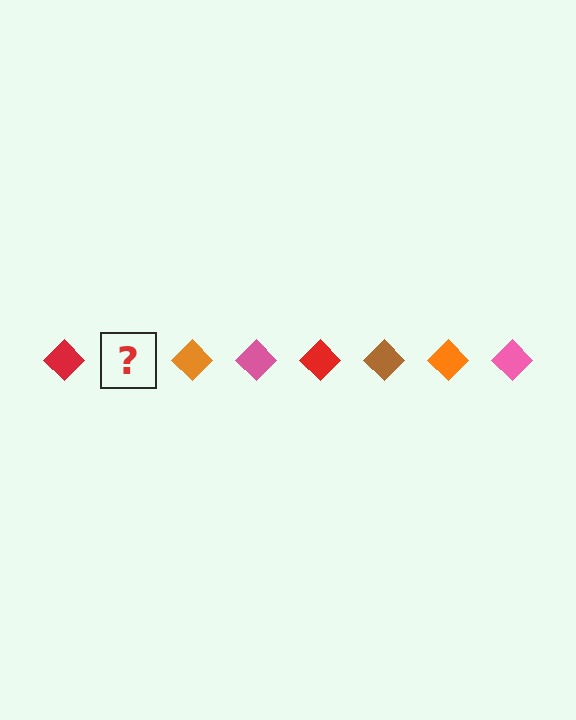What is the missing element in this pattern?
The missing element is a brown diamond.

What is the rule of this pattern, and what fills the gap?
The rule is that the pattern cycles through red, brown, orange, pink diamonds. The gap should be filled with a brown diamond.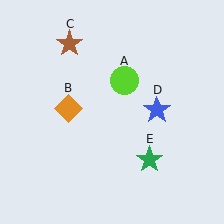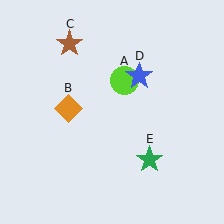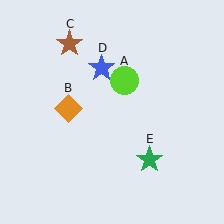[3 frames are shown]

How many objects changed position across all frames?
1 object changed position: blue star (object D).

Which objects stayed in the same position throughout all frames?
Lime circle (object A) and orange diamond (object B) and brown star (object C) and green star (object E) remained stationary.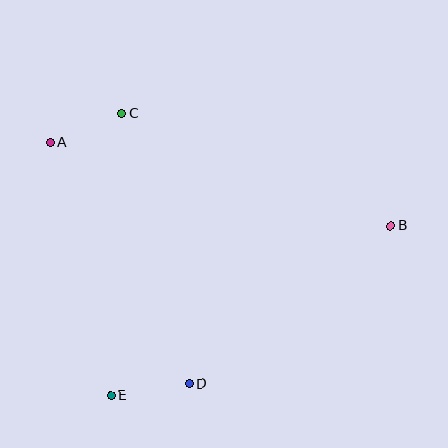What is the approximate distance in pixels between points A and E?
The distance between A and E is approximately 260 pixels.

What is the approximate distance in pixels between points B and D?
The distance between B and D is approximately 256 pixels.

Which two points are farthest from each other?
Points A and B are farthest from each other.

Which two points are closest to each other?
Points A and C are closest to each other.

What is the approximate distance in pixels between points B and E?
The distance between B and E is approximately 328 pixels.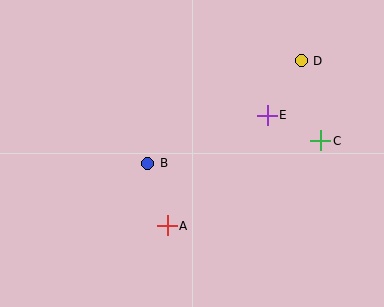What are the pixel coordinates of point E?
Point E is at (267, 115).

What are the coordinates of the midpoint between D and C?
The midpoint between D and C is at (311, 101).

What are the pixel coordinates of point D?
Point D is at (301, 61).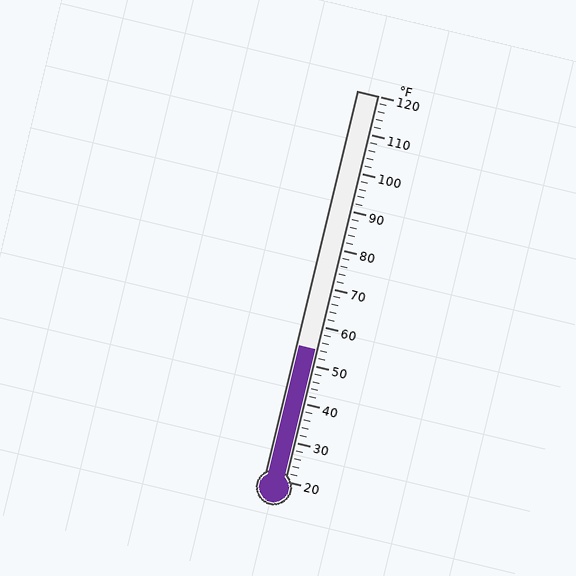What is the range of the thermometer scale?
The thermometer scale ranges from 20°F to 120°F.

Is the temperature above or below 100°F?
The temperature is below 100°F.